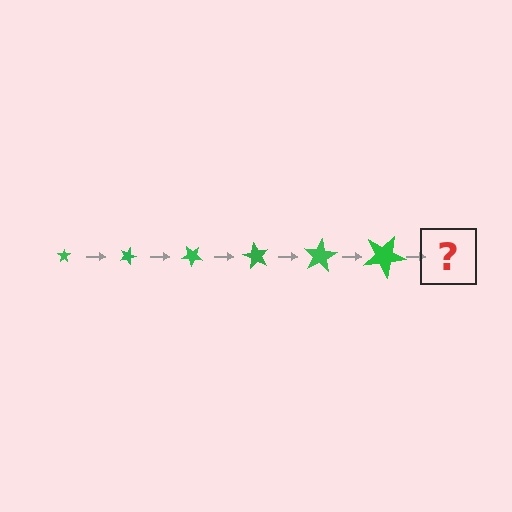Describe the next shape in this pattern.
It should be a star, larger than the previous one and rotated 120 degrees from the start.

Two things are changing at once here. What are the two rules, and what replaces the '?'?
The two rules are that the star grows larger each step and it rotates 20 degrees each step. The '?' should be a star, larger than the previous one and rotated 120 degrees from the start.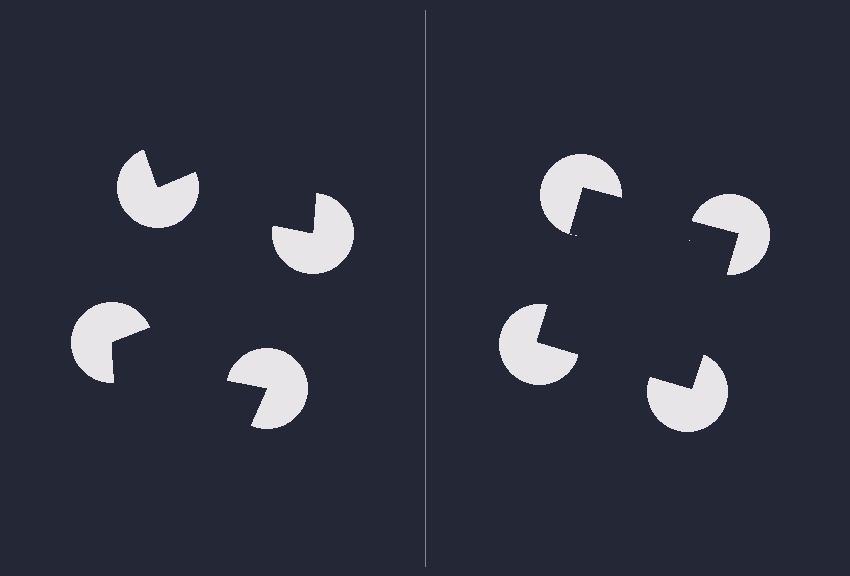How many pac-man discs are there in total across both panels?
8 — 4 on each side.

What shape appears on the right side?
An illusory square.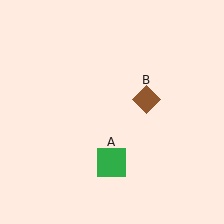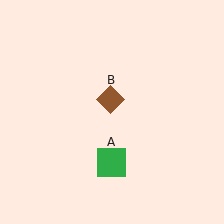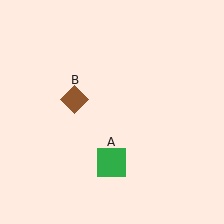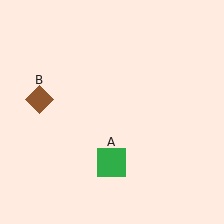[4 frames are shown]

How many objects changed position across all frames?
1 object changed position: brown diamond (object B).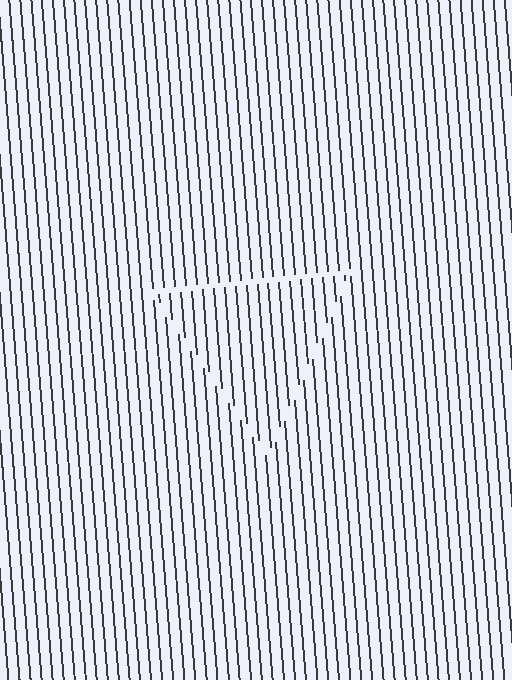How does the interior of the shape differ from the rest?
The interior of the shape contains the same grating, shifted by half a period — the contour is defined by the phase discontinuity where line-ends from the inner and outer gratings abut.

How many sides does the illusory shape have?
3 sides — the line-ends trace a triangle.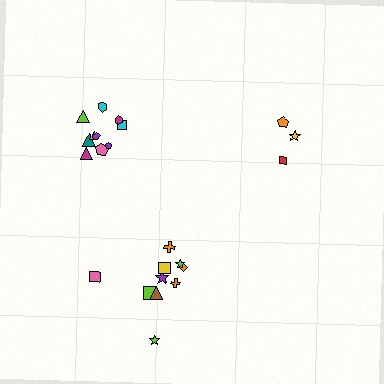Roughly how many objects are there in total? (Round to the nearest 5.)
Roughly 25 objects in total.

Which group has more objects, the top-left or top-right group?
The top-left group.